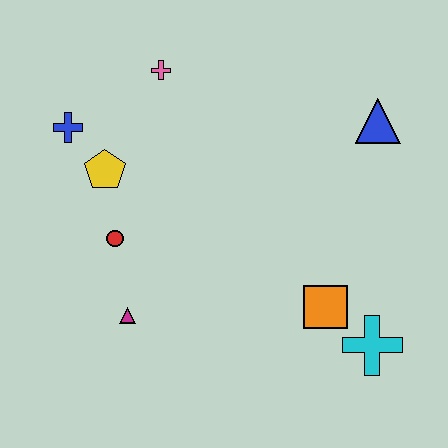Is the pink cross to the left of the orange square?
Yes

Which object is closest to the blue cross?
The yellow pentagon is closest to the blue cross.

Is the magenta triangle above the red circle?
No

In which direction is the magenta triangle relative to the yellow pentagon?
The magenta triangle is below the yellow pentagon.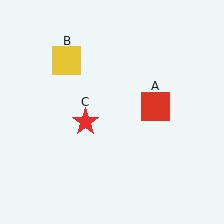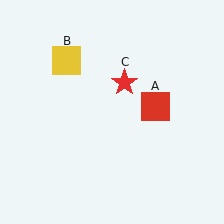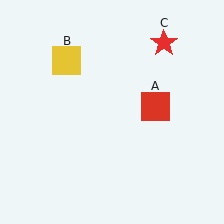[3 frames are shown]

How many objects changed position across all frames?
1 object changed position: red star (object C).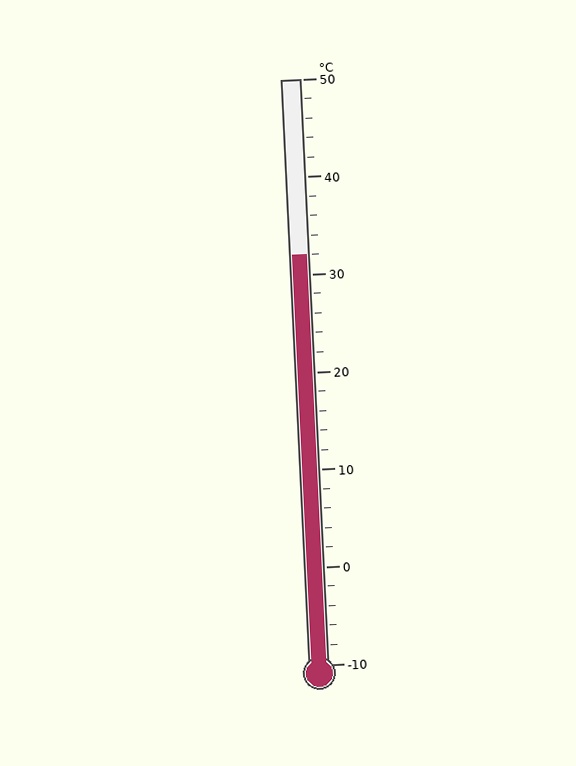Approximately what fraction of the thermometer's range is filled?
The thermometer is filled to approximately 70% of its range.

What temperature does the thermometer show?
The thermometer shows approximately 32°C.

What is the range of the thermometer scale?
The thermometer scale ranges from -10°C to 50°C.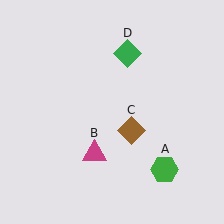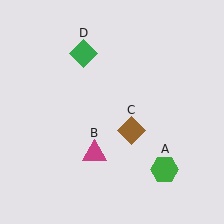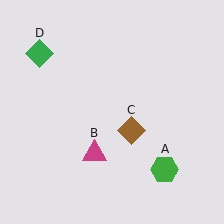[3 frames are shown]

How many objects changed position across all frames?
1 object changed position: green diamond (object D).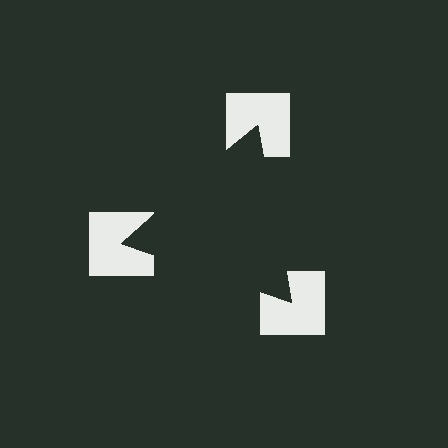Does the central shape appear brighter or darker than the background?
It typically appears slightly darker than the background, even though no actual brightness change is drawn.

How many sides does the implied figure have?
3 sides.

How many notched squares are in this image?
There are 3 — one at each vertex of the illusory triangle.